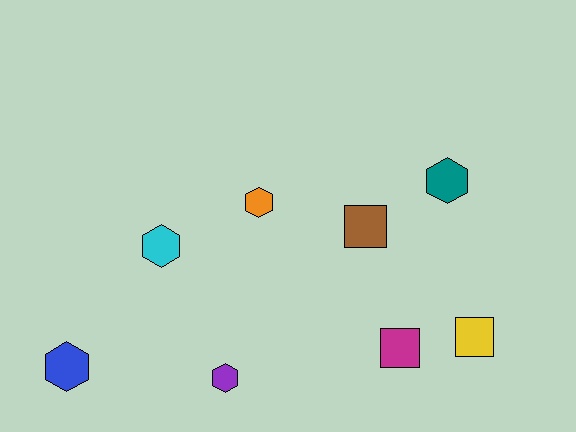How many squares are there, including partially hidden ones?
There are 3 squares.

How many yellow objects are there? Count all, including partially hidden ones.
There is 1 yellow object.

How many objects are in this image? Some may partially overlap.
There are 8 objects.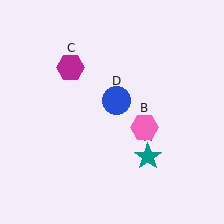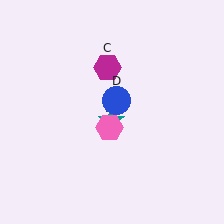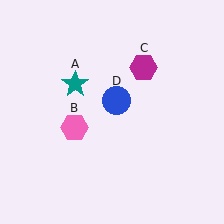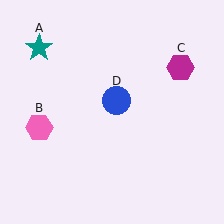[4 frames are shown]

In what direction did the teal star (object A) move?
The teal star (object A) moved up and to the left.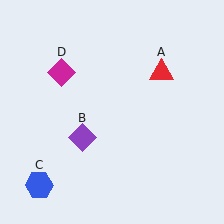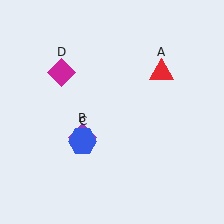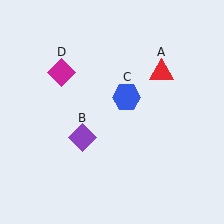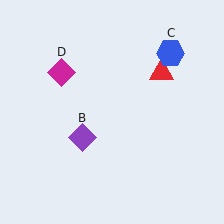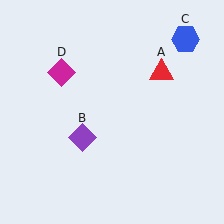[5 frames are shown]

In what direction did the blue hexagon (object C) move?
The blue hexagon (object C) moved up and to the right.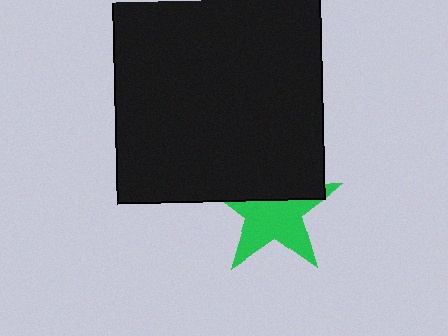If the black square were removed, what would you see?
You would see the complete green star.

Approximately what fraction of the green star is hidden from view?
Roughly 41% of the green star is hidden behind the black square.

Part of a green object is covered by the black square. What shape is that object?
It is a star.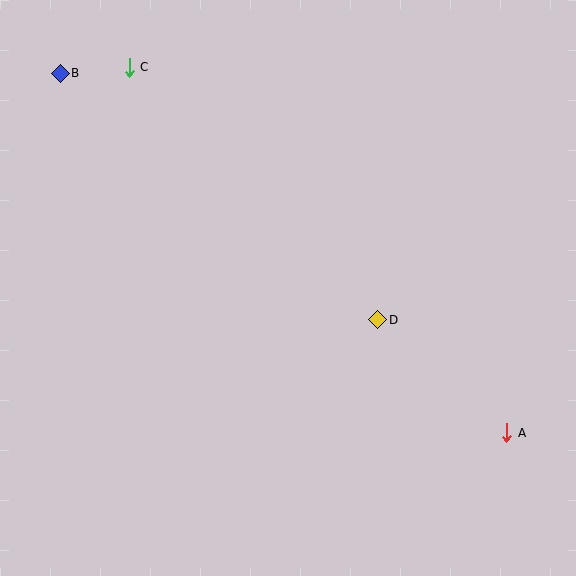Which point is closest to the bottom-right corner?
Point A is closest to the bottom-right corner.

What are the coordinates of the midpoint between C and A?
The midpoint between C and A is at (318, 250).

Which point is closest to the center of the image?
Point D at (378, 320) is closest to the center.